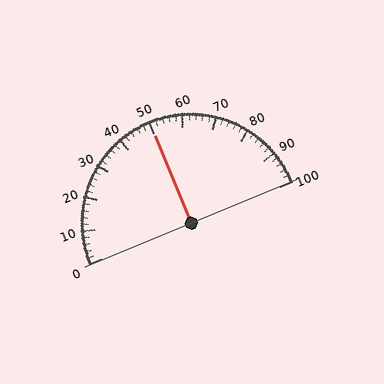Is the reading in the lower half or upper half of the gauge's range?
The reading is in the upper half of the range (0 to 100).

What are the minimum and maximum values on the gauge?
The gauge ranges from 0 to 100.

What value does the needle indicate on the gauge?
The needle indicates approximately 50.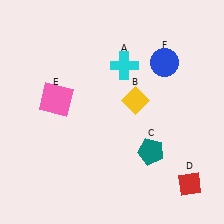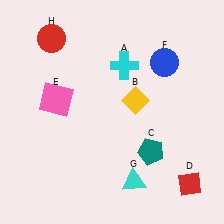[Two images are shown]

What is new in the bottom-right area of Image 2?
A cyan triangle (G) was added in the bottom-right area of Image 2.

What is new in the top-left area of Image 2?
A red circle (H) was added in the top-left area of Image 2.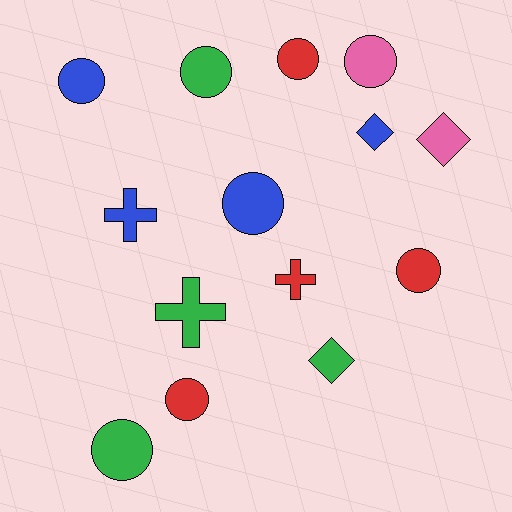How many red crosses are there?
There is 1 red cross.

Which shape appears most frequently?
Circle, with 8 objects.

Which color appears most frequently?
Blue, with 4 objects.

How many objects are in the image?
There are 14 objects.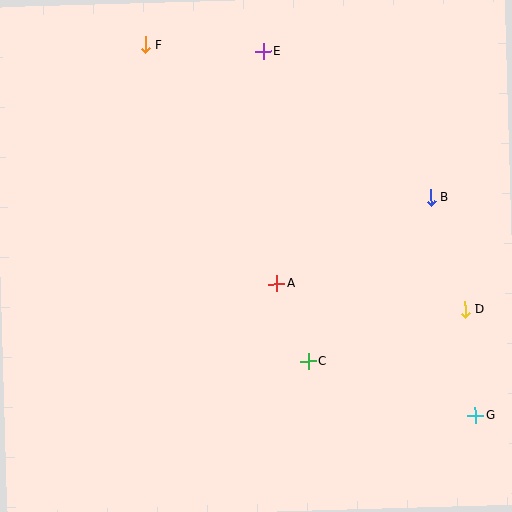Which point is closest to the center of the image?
Point A at (276, 284) is closest to the center.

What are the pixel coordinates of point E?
Point E is at (263, 52).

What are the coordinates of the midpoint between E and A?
The midpoint between E and A is at (270, 168).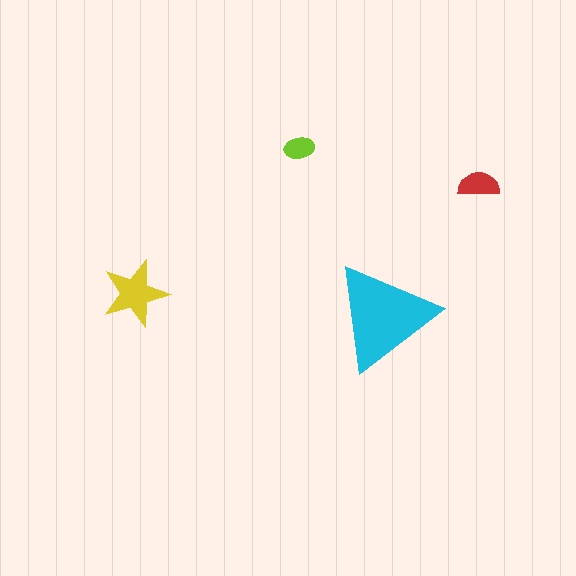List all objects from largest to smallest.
The cyan triangle, the yellow star, the red semicircle, the lime ellipse.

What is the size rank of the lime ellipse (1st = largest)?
4th.